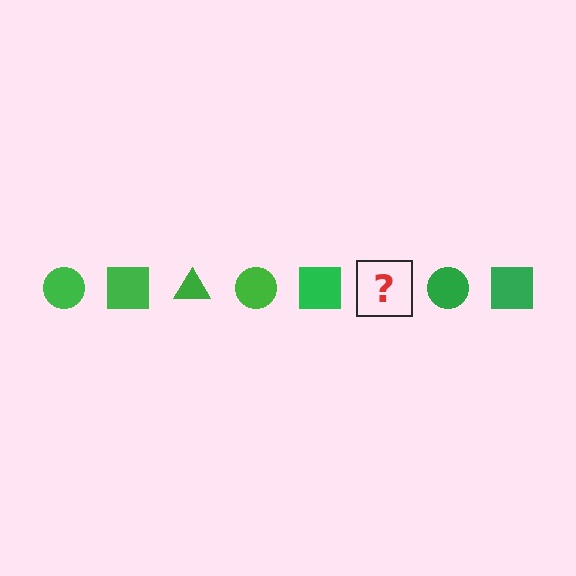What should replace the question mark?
The question mark should be replaced with a green triangle.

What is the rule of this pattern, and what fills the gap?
The rule is that the pattern cycles through circle, square, triangle shapes in green. The gap should be filled with a green triangle.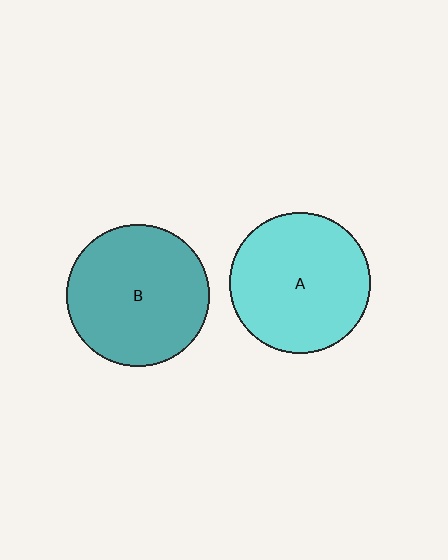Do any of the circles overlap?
No, none of the circles overlap.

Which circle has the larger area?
Circle B (teal).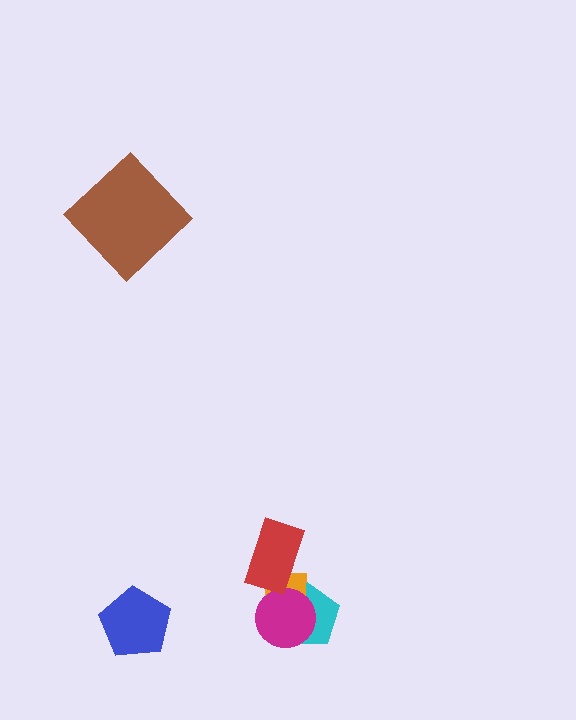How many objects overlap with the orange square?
3 objects overlap with the orange square.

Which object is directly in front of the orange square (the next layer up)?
The magenta circle is directly in front of the orange square.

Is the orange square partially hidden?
Yes, it is partially covered by another shape.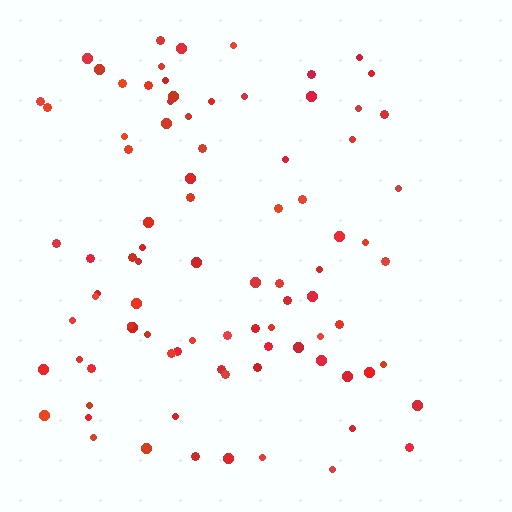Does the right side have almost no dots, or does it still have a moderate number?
Still a moderate number, just noticeably fewer than the left.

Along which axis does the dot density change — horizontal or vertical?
Horizontal.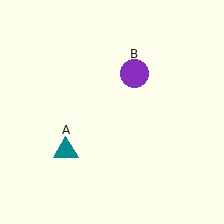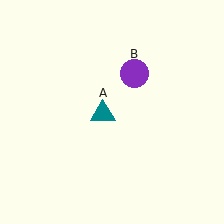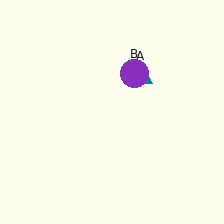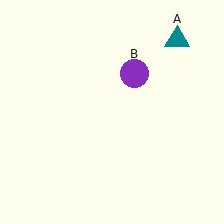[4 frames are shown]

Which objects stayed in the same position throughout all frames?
Purple circle (object B) remained stationary.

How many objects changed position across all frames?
1 object changed position: teal triangle (object A).